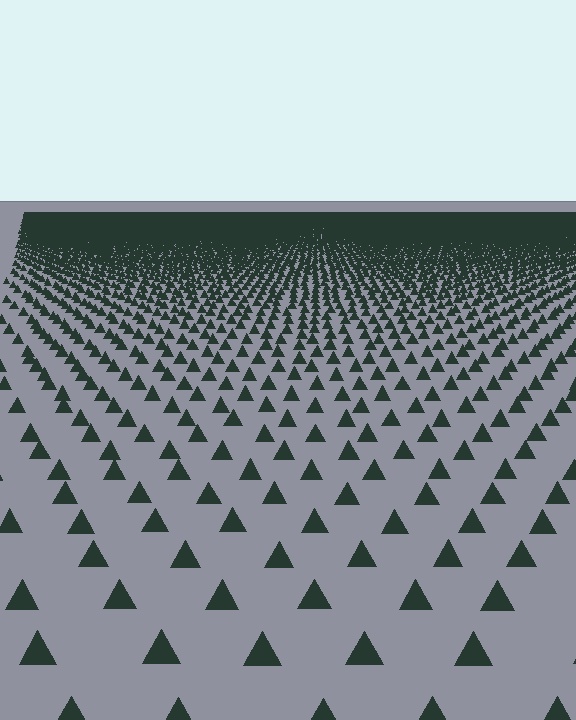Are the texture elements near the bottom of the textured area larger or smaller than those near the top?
Larger. Near the bottom, elements are closer to the viewer and appear at a bigger on-screen size.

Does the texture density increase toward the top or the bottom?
Density increases toward the top.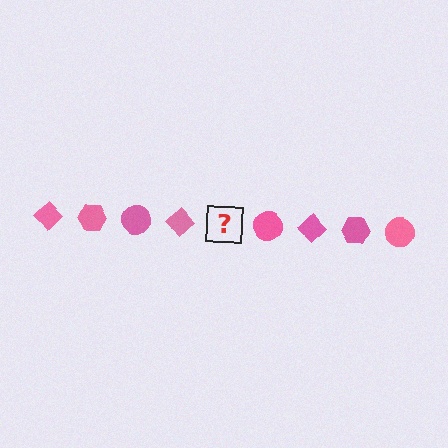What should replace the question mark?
The question mark should be replaced with a pink hexagon.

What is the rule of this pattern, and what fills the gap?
The rule is that the pattern cycles through diamond, hexagon, circle shapes in pink. The gap should be filled with a pink hexagon.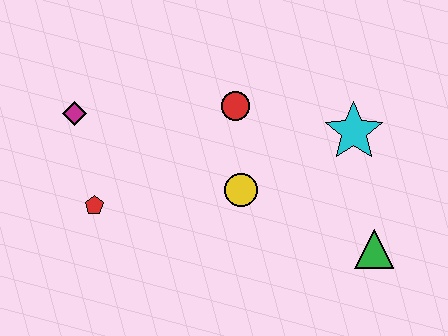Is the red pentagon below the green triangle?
No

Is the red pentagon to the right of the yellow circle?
No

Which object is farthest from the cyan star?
The magenta diamond is farthest from the cyan star.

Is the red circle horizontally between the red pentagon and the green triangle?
Yes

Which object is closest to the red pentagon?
The magenta diamond is closest to the red pentagon.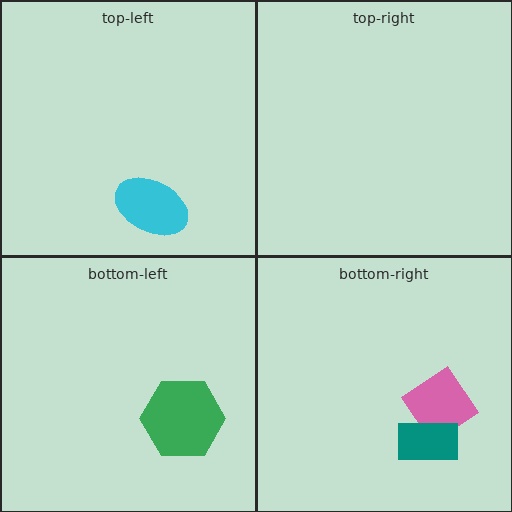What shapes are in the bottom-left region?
The green hexagon.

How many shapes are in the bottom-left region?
1.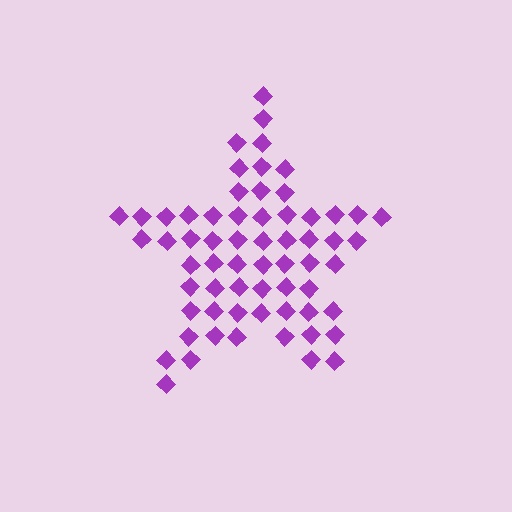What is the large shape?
The large shape is a star.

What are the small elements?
The small elements are diamonds.